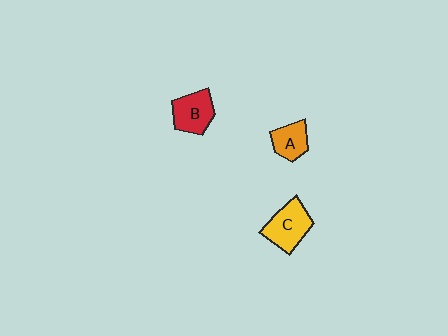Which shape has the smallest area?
Shape A (orange).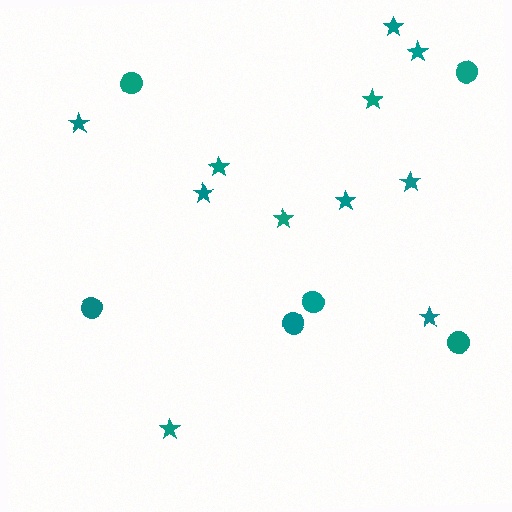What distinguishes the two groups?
There are 2 groups: one group of stars (11) and one group of circles (6).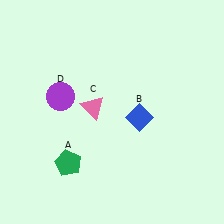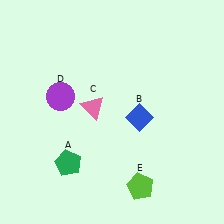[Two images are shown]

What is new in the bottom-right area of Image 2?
A lime pentagon (E) was added in the bottom-right area of Image 2.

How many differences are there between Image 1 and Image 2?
There is 1 difference between the two images.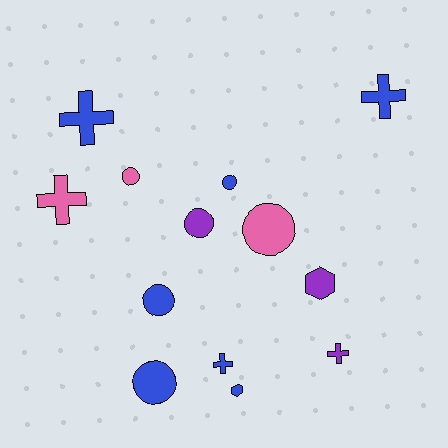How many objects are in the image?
There are 13 objects.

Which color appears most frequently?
Blue, with 7 objects.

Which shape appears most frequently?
Circle, with 6 objects.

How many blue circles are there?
There are 3 blue circles.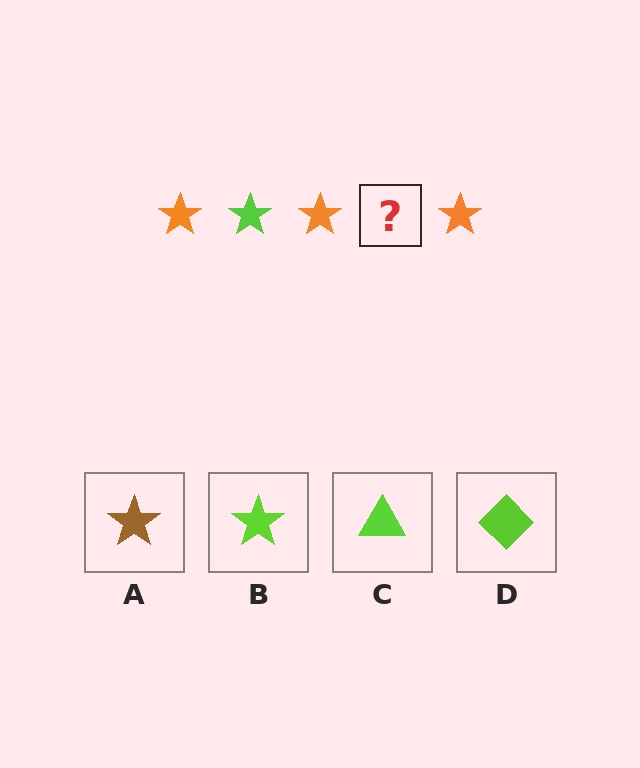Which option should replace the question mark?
Option B.